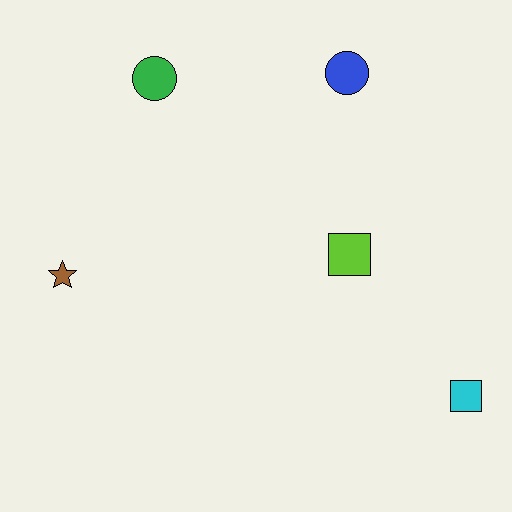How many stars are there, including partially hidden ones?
There is 1 star.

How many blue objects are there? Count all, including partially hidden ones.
There is 1 blue object.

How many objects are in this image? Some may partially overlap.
There are 5 objects.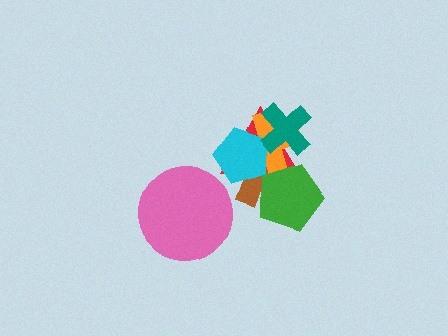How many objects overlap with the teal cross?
3 objects overlap with the teal cross.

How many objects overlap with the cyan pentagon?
3 objects overlap with the cyan pentagon.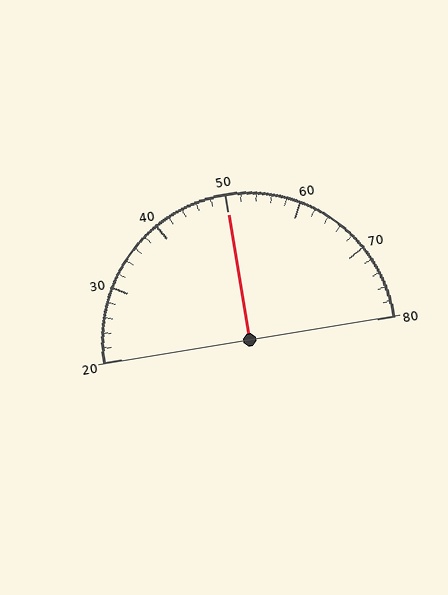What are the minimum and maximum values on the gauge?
The gauge ranges from 20 to 80.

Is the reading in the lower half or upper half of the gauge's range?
The reading is in the upper half of the range (20 to 80).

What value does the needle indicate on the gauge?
The needle indicates approximately 50.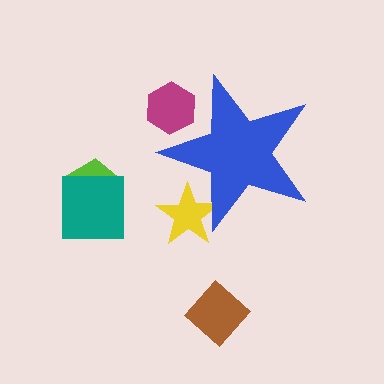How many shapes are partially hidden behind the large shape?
2 shapes are partially hidden.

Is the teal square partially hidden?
No, the teal square is fully visible.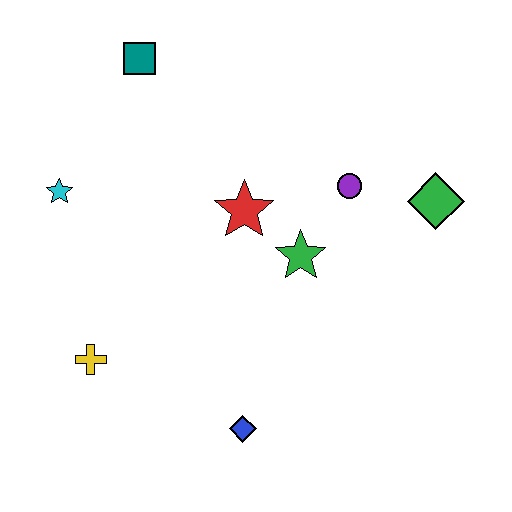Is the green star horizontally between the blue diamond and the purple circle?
Yes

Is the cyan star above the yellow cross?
Yes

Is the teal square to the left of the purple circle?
Yes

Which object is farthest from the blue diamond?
The teal square is farthest from the blue diamond.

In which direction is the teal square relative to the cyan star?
The teal square is above the cyan star.